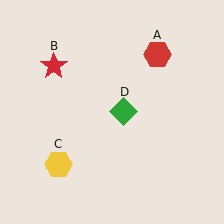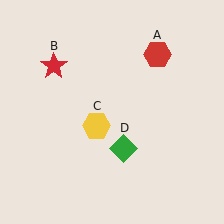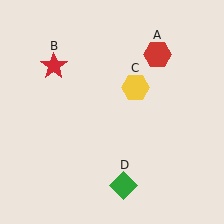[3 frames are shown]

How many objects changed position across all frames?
2 objects changed position: yellow hexagon (object C), green diamond (object D).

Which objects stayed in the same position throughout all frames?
Red hexagon (object A) and red star (object B) remained stationary.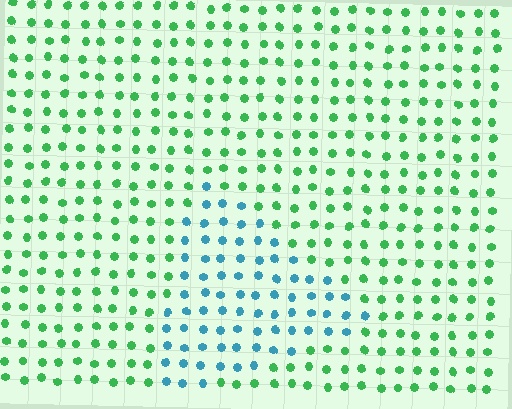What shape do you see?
I see a triangle.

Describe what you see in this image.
The image is filled with small green elements in a uniform arrangement. A triangle-shaped region is visible where the elements are tinted to a slightly different hue, forming a subtle color boundary.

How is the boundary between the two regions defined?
The boundary is defined purely by a slight shift in hue (about 62 degrees). Spacing, size, and orientation are identical on both sides.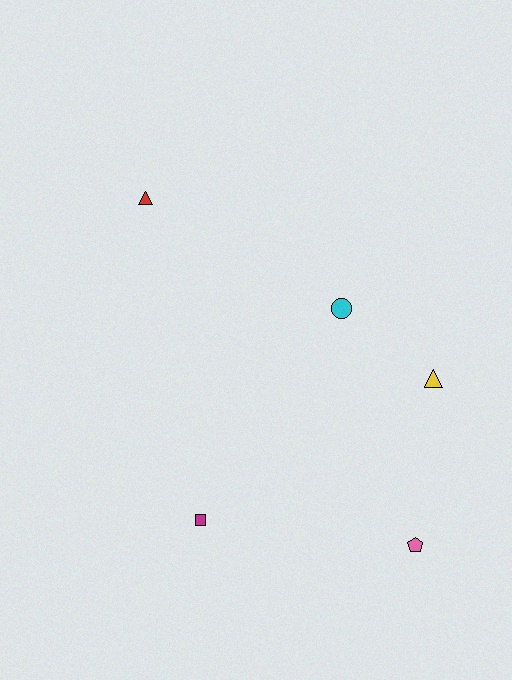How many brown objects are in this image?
There are no brown objects.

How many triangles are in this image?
There are 2 triangles.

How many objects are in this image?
There are 5 objects.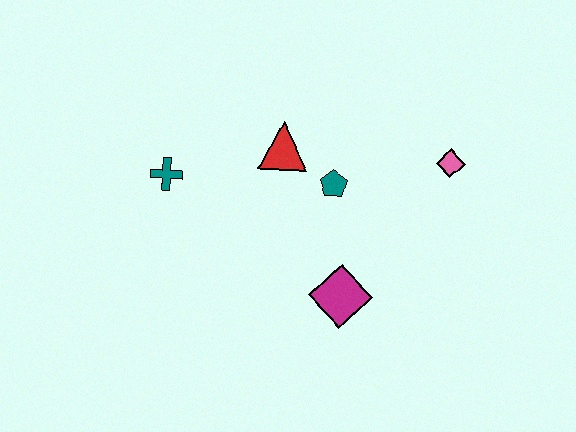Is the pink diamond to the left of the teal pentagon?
No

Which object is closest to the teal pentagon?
The red triangle is closest to the teal pentagon.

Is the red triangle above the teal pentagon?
Yes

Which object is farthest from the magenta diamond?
The teal cross is farthest from the magenta diamond.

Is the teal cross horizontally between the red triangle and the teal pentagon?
No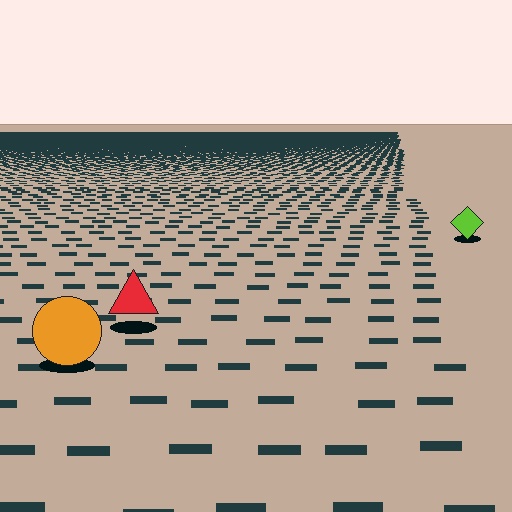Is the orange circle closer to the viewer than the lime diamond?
Yes. The orange circle is closer — you can tell from the texture gradient: the ground texture is coarser near it.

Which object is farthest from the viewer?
The lime diamond is farthest from the viewer. It appears smaller and the ground texture around it is denser.